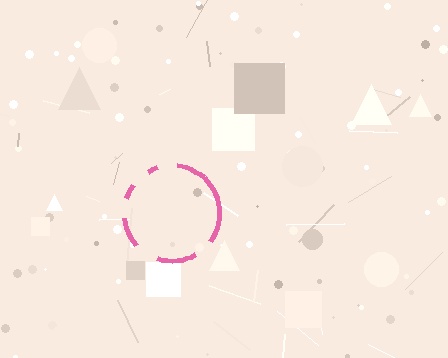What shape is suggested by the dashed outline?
The dashed outline suggests a circle.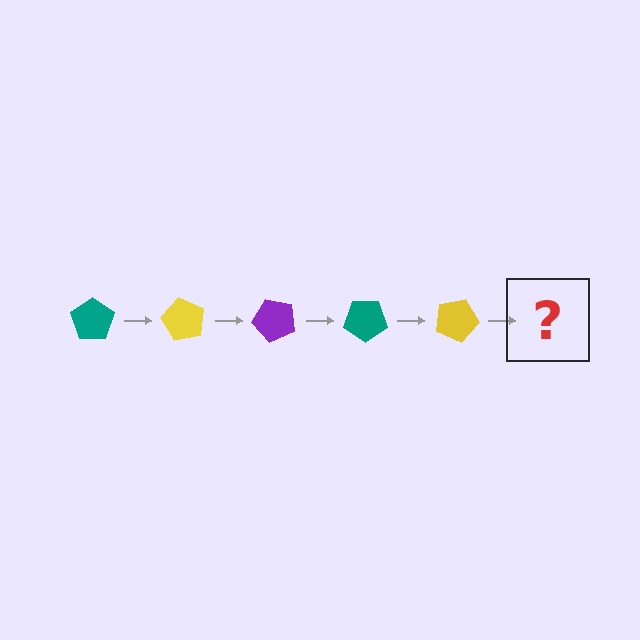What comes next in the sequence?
The next element should be a purple pentagon, rotated 300 degrees from the start.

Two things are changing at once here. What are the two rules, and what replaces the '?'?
The two rules are that it rotates 60 degrees each step and the color cycles through teal, yellow, and purple. The '?' should be a purple pentagon, rotated 300 degrees from the start.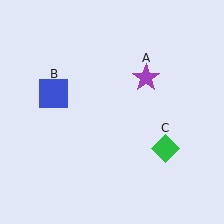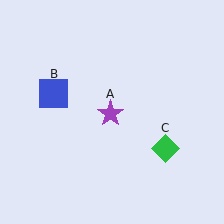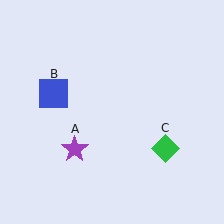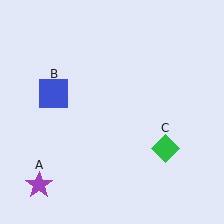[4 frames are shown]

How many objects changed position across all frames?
1 object changed position: purple star (object A).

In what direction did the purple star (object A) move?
The purple star (object A) moved down and to the left.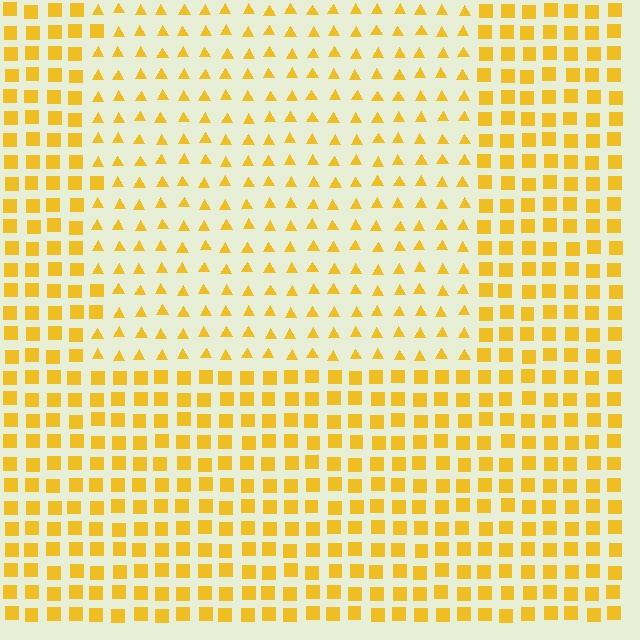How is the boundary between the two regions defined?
The boundary is defined by a change in element shape: triangles inside vs. squares outside. All elements share the same color and spacing.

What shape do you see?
I see a rectangle.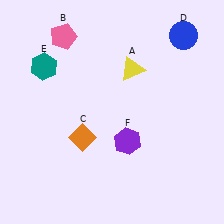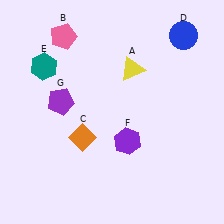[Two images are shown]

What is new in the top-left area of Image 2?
A purple pentagon (G) was added in the top-left area of Image 2.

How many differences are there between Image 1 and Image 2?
There is 1 difference between the two images.